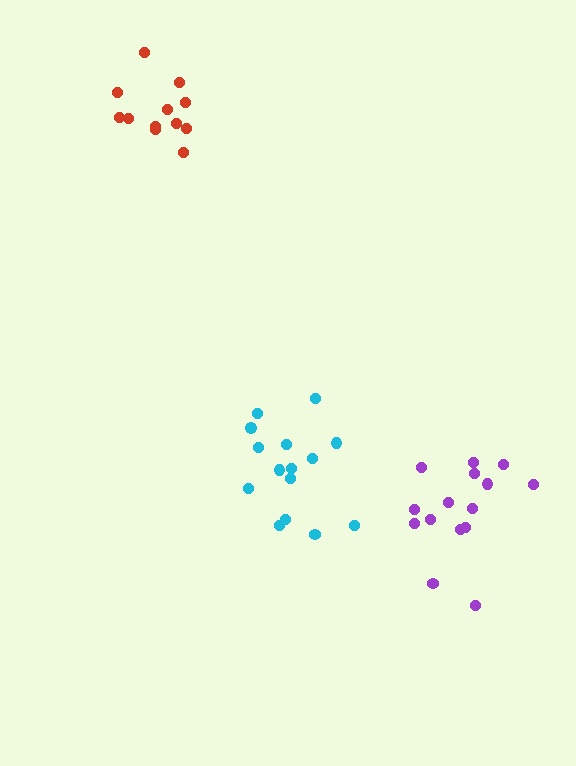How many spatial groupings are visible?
There are 3 spatial groupings.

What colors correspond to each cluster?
The clusters are colored: purple, red, cyan.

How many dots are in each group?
Group 1: 15 dots, Group 2: 12 dots, Group 3: 15 dots (42 total).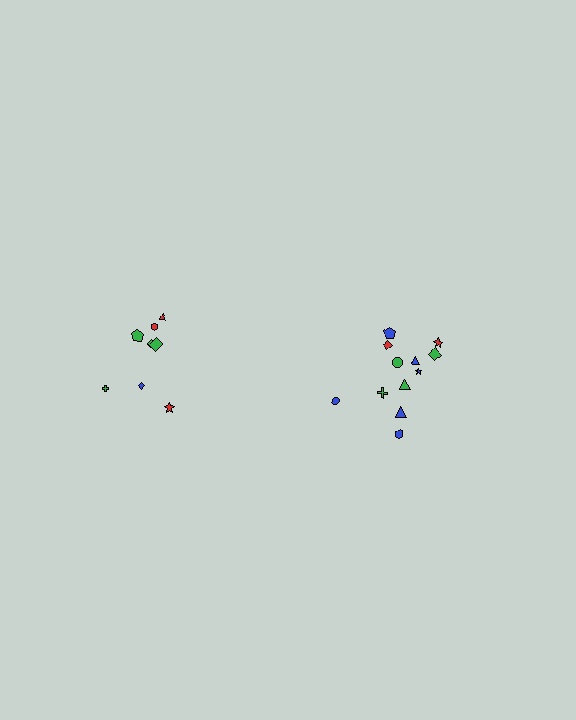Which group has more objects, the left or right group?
The right group.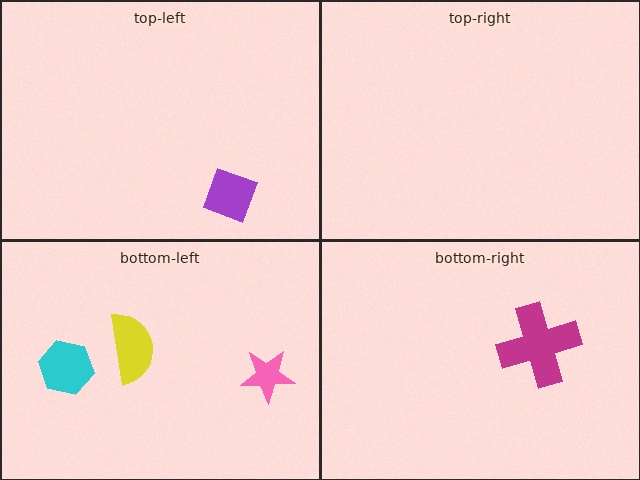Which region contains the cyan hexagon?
The bottom-left region.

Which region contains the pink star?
The bottom-left region.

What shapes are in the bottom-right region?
The magenta cross.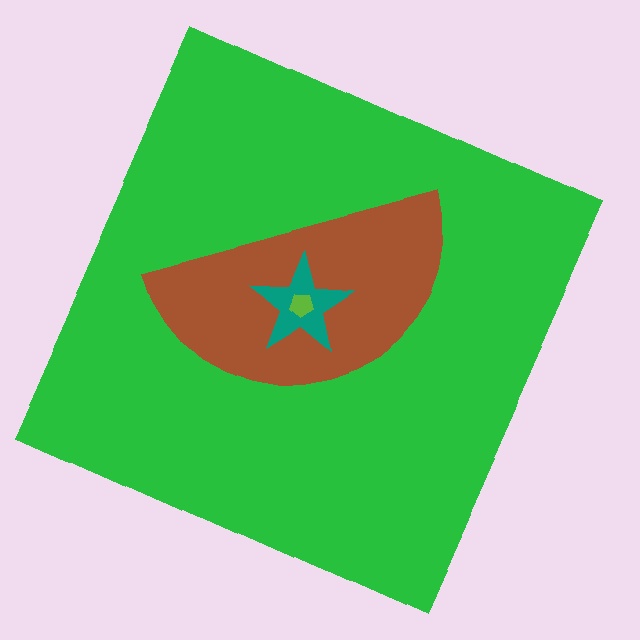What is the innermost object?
The lime pentagon.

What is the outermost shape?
The green square.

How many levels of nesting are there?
4.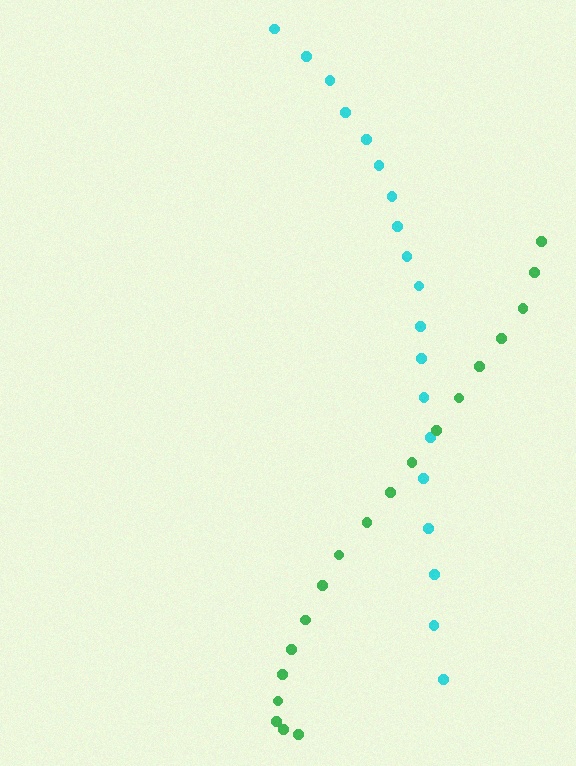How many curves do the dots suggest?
There are 2 distinct paths.